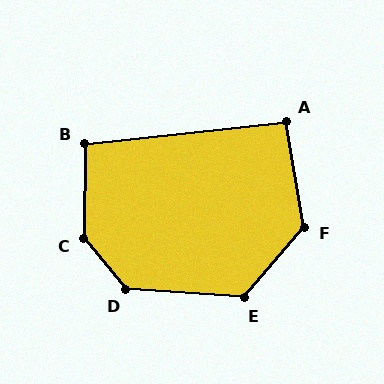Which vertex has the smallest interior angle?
A, at approximately 93 degrees.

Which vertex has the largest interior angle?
C, at approximately 140 degrees.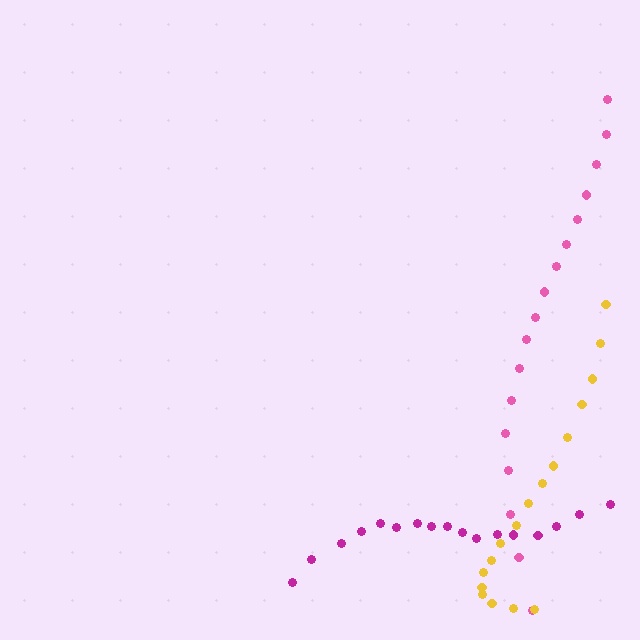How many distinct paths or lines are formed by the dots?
There are 3 distinct paths.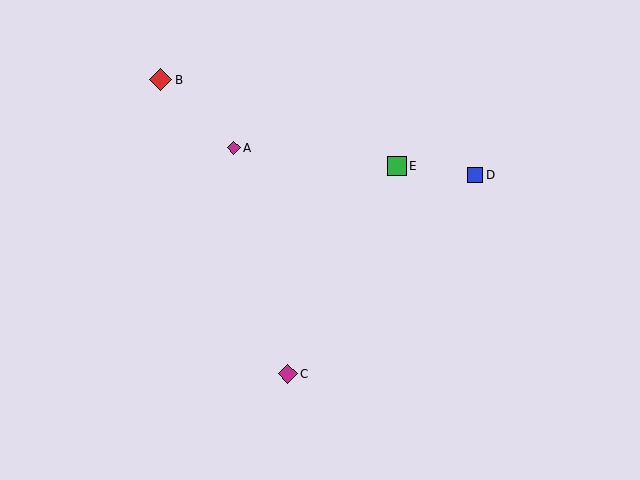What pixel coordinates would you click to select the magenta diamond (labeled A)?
Click at (234, 148) to select the magenta diamond A.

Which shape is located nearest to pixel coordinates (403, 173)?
The green square (labeled E) at (397, 166) is nearest to that location.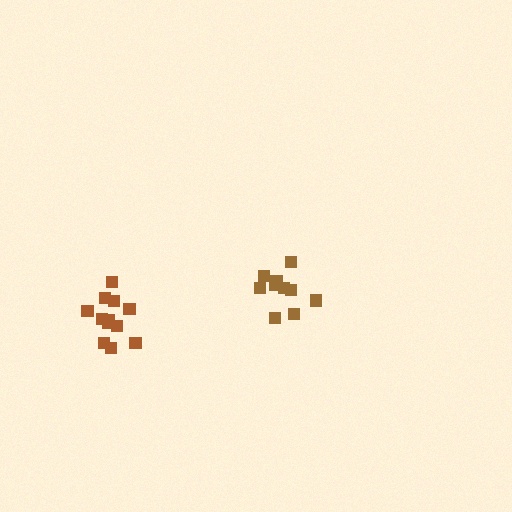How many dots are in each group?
Group 1: 10 dots, Group 2: 12 dots (22 total).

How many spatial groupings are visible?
There are 2 spatial groupings.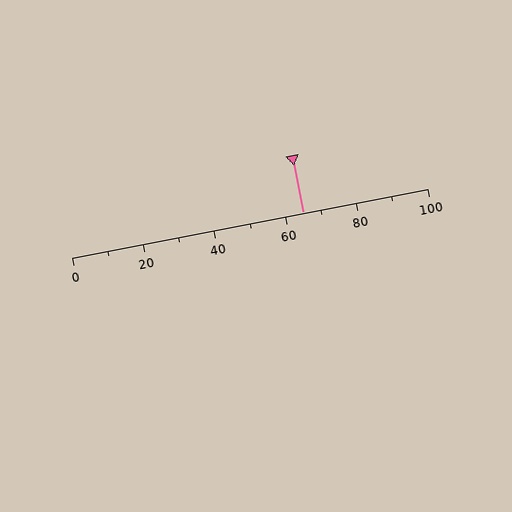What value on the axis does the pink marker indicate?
The marker indicates approximately 65.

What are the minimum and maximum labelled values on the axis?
The axis runs from 0 to 100.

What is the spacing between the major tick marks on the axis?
The major ticks are spaced 20 apart.